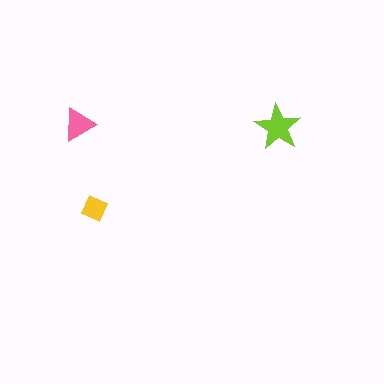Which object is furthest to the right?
The lime star is rightmost.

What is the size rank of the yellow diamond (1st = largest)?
3rd.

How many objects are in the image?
There are 3 objects in the image.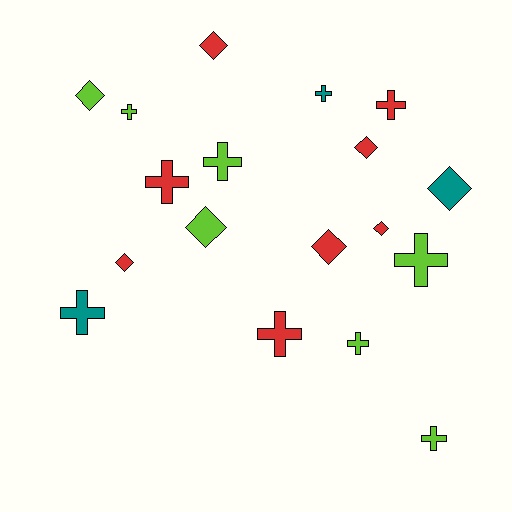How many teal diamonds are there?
There is 1 teal diamond.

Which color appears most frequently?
Red, with 8 objects.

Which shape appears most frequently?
Cross, with 10 objects.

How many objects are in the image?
There are 18 objects.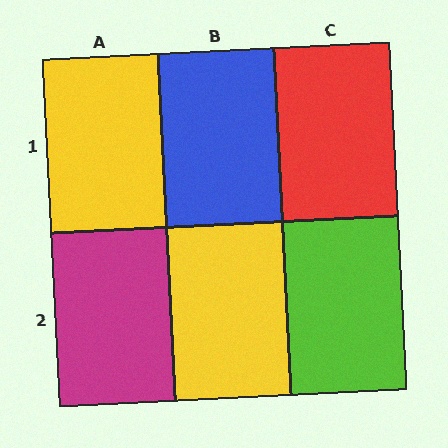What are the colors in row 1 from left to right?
Yellow, blue, red.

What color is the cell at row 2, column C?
Lime.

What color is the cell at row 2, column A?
Magenta.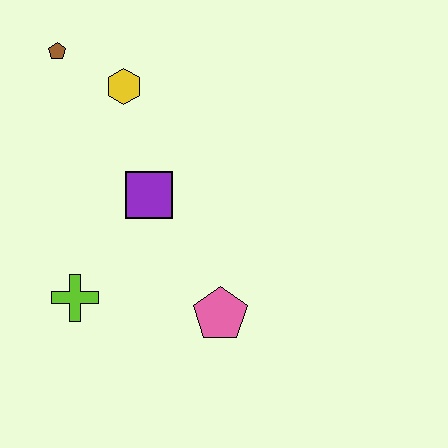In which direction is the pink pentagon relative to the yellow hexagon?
The pink pentagon is below the yellow hexagon.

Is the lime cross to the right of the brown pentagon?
Yes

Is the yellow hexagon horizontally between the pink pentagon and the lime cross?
Yes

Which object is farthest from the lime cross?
The brown pentagon is farthest from the lime cross.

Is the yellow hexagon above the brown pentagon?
No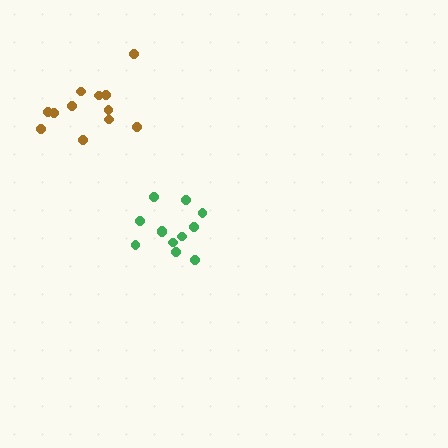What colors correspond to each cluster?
The clusters are colored: brown, green.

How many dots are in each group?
Group 1: 12 dots, Group 2: 12 dots (24 total).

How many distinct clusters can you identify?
There are 2 distinct clusters.